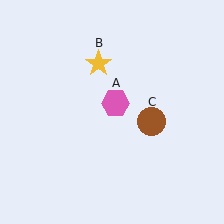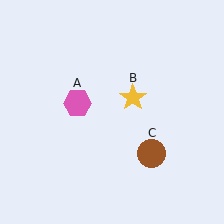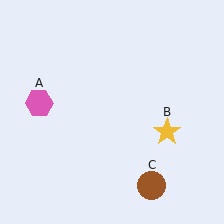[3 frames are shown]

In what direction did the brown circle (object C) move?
The brown circle (object C) moved down.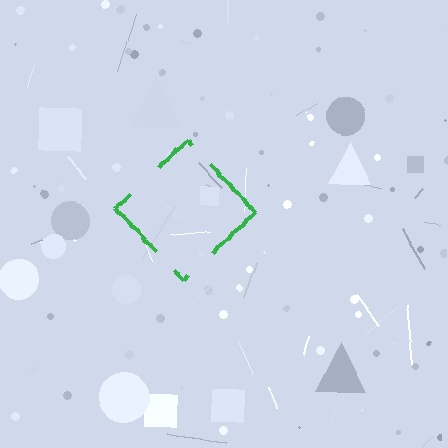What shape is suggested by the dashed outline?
The dashed outline suggests a diamond.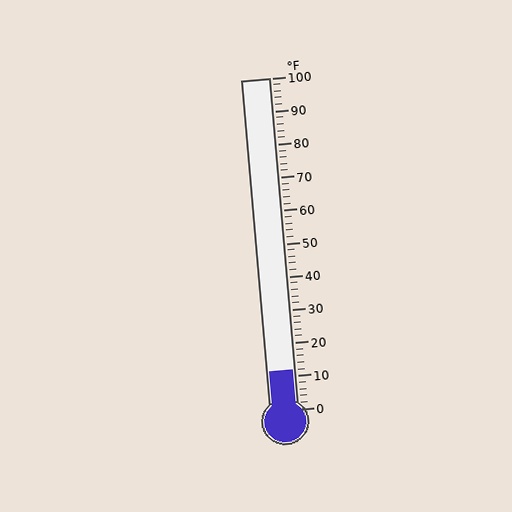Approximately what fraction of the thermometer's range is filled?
The thermometer is filled to approximately 10% of its range.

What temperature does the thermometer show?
The thermometer shows approximately 12°F.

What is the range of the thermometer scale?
The thermometer scale ranges from 0°F to 100°F.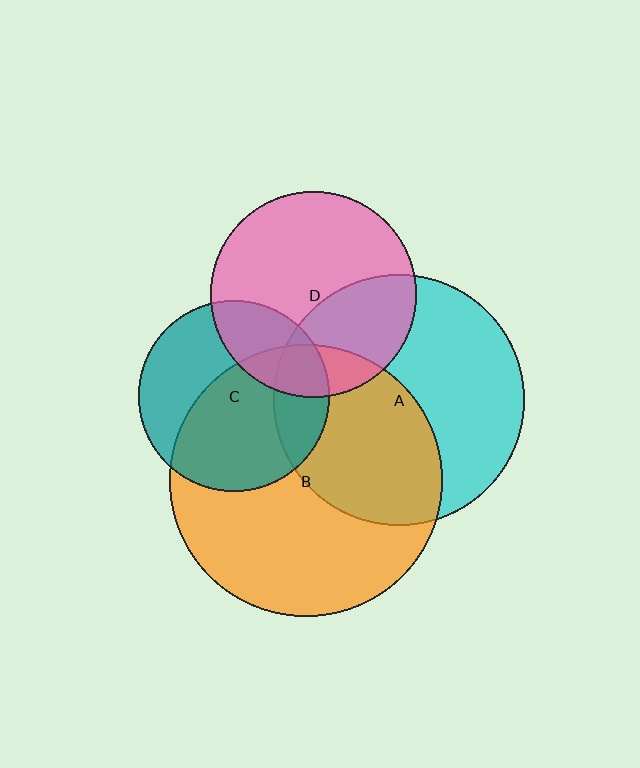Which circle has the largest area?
Circle B (orange).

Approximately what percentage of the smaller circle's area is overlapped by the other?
Approximately 15%.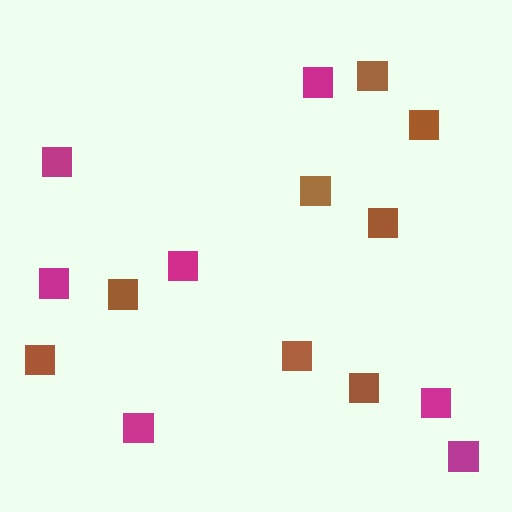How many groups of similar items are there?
There are 2 groups: one group of brown squares (8) and one group of magenta squares (7).